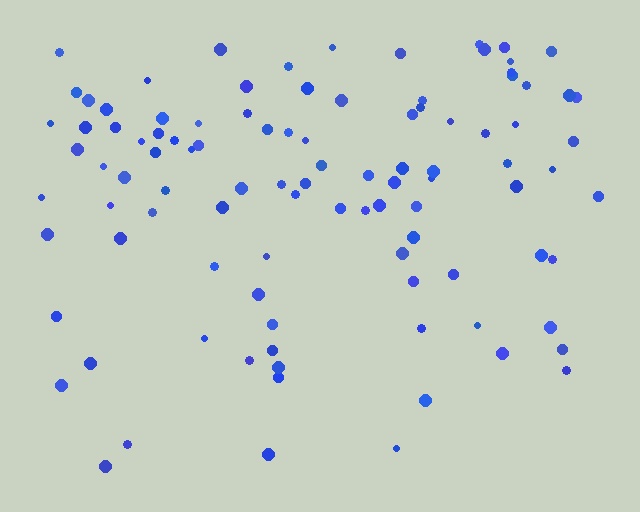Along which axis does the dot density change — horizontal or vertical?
Vertical.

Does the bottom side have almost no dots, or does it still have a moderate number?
Still a moderate number, just noticeably fewer than the top.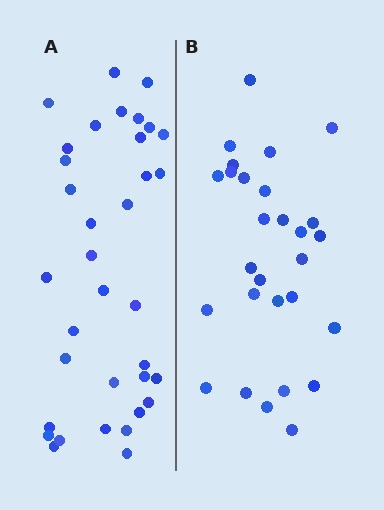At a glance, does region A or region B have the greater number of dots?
Region A (the left region) has more dots.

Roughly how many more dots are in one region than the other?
Region A has roughly 8 or so more dots than region B.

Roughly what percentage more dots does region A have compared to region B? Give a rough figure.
About 25% more.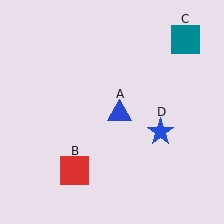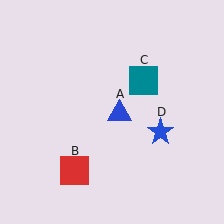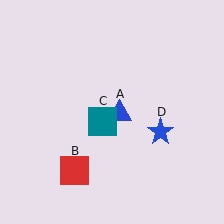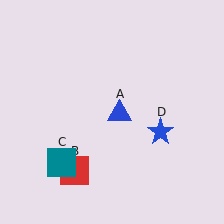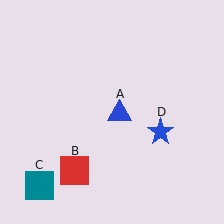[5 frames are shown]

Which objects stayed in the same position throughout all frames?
Blue triangle (object A) and red square (object B) and blue star (object D) remained stationary.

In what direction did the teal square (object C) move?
The teal square (object C) moved down and to the left.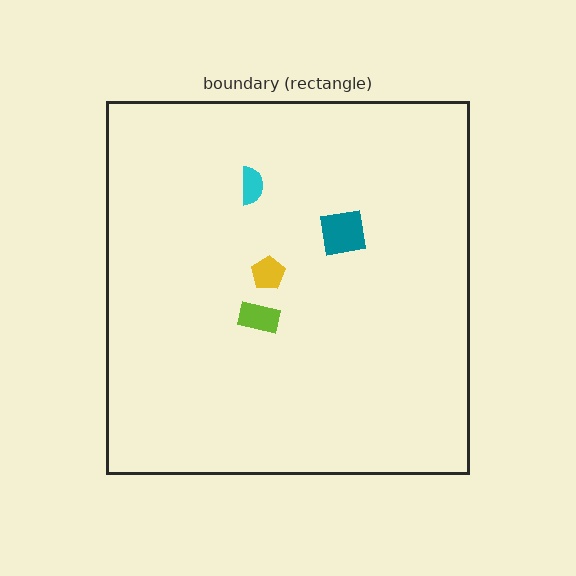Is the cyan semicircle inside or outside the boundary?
Inside.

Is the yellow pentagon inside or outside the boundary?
Inside.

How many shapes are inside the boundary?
4 inside, 0 outside.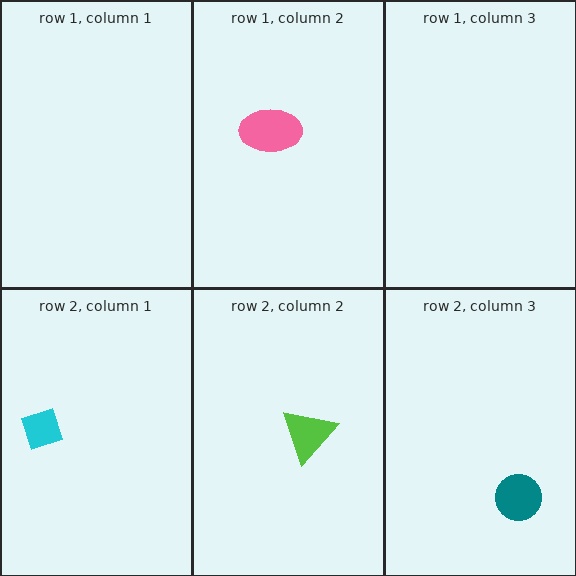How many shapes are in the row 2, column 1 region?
1.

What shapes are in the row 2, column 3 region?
The teal circle.